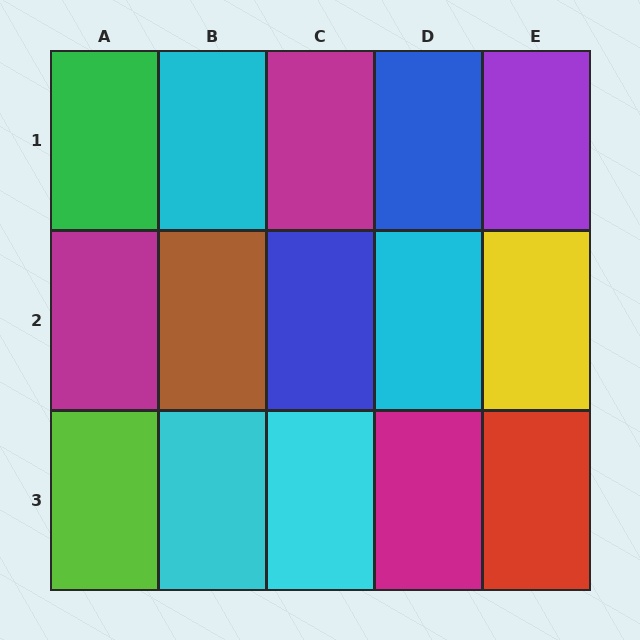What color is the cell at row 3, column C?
Cyan.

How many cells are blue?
2 cells are blue.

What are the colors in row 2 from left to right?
Magenta, brown, blue, cyan, yellow.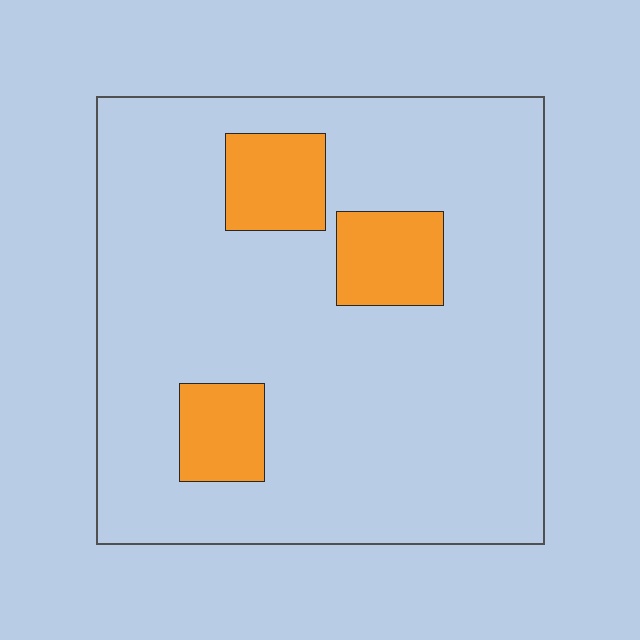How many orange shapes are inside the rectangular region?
3.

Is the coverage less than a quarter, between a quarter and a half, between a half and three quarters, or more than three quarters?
Less than a quarter.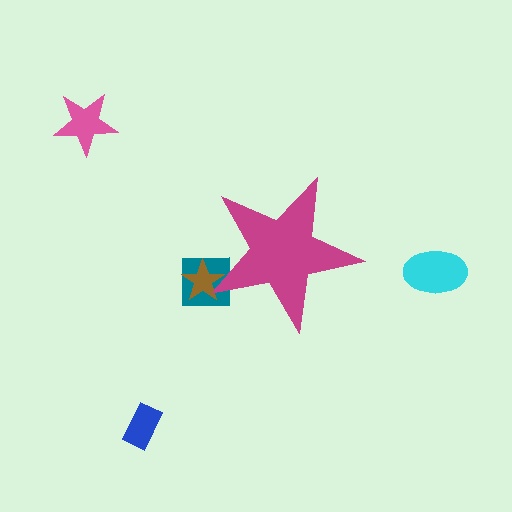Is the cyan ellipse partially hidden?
No, the cyan ellipse is fully visible.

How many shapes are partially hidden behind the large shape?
2 shapes are partially hidden.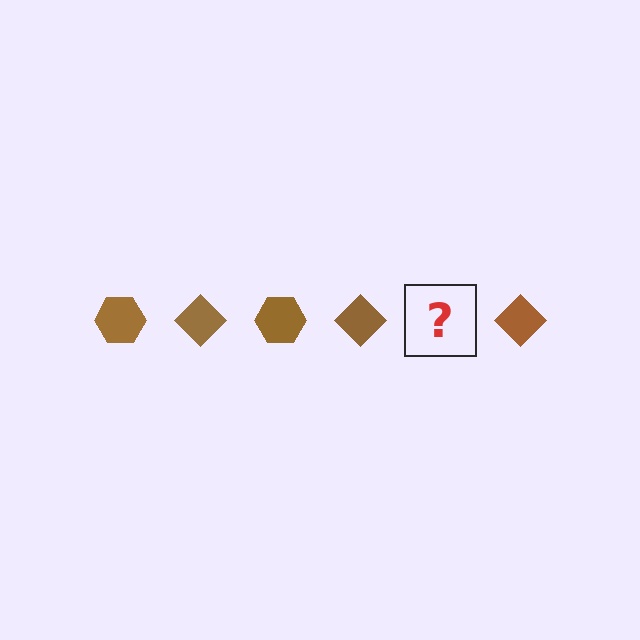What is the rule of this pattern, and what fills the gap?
The rule is that the pattern cycles through hexagon, diamond shapes in brown. The gap should be filled with a brown hexagon.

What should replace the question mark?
The question mark should be replaced with a brown hexagon.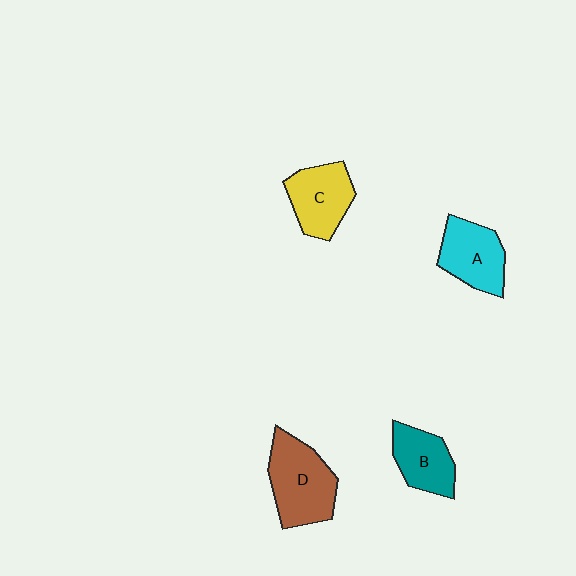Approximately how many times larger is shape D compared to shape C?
Approximately 1.3 times.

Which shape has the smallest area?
Shape B (teal).